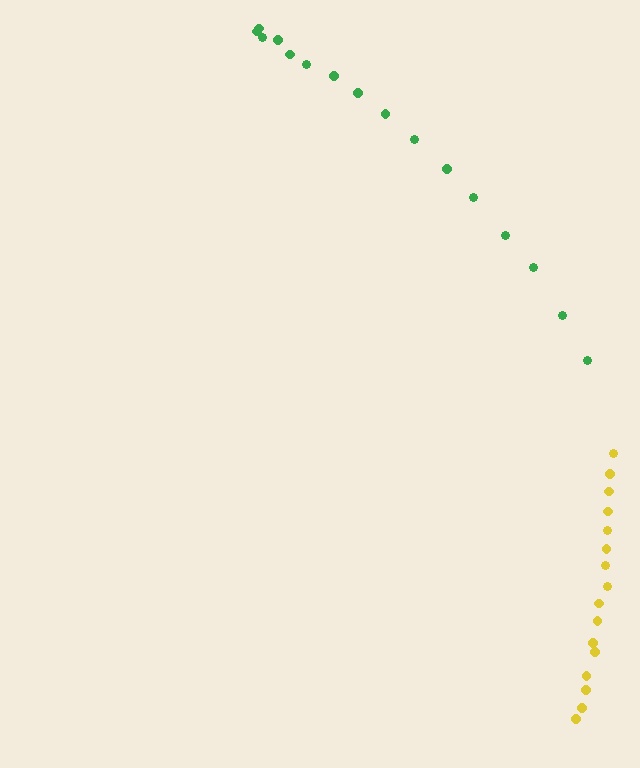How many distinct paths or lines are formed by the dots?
There are 2 distinct paths.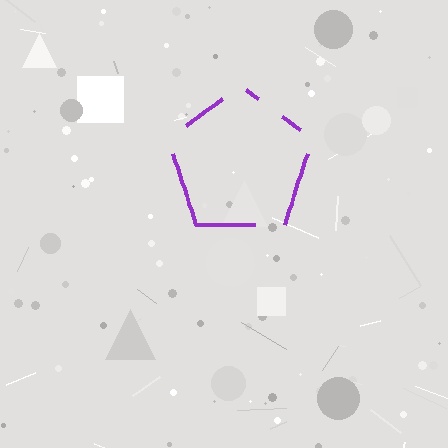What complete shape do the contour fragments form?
The contour fragments form a pentagon.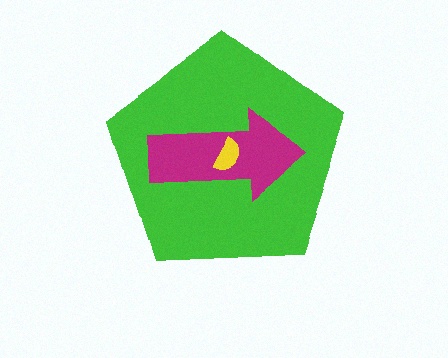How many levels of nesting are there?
3.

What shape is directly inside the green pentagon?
The magenta arrow.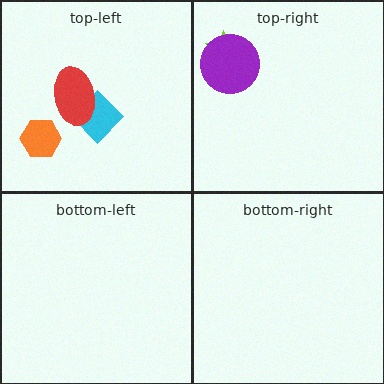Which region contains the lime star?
The top-right region.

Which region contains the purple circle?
The top-right region.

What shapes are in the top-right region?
The lime star, the purple circle.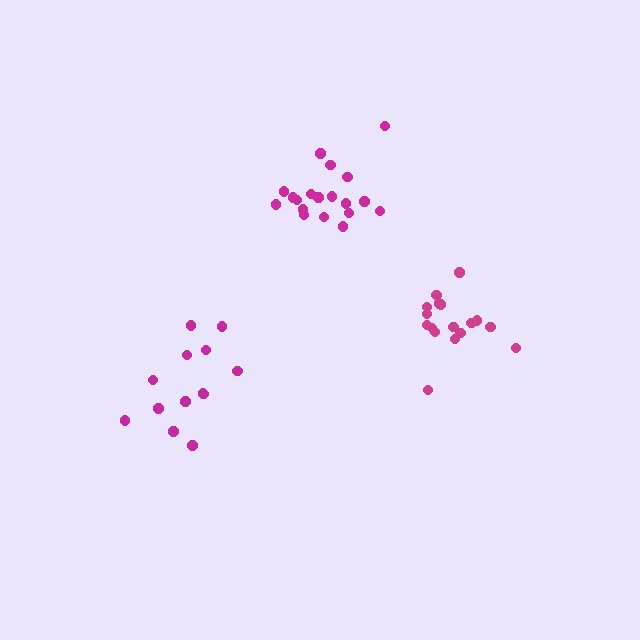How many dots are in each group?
Group 1: 17 dots, Group 2: 19 dots, Group 3: 13 dots (49 total).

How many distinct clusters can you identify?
There are 3 distinct clusters.